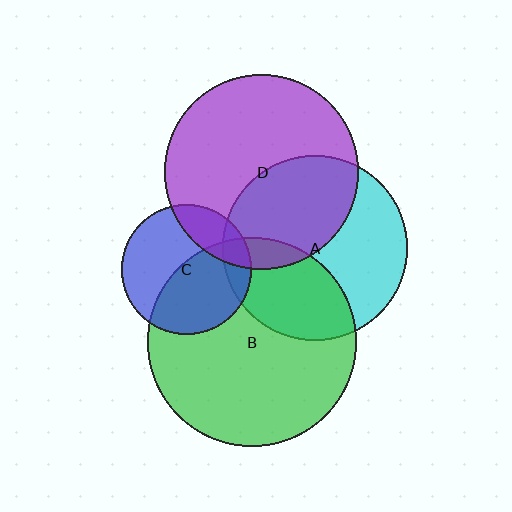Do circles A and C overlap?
Yes.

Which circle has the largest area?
Circle B (green).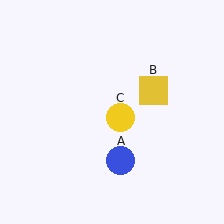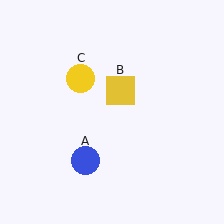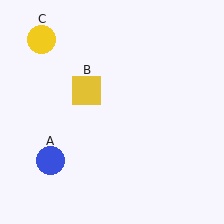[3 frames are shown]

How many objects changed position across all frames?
3 objects changed position: blue circle (object A), yellow square (object B), yellow circle (object C).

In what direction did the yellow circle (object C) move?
The yellow circle (object C) moved up and to the left.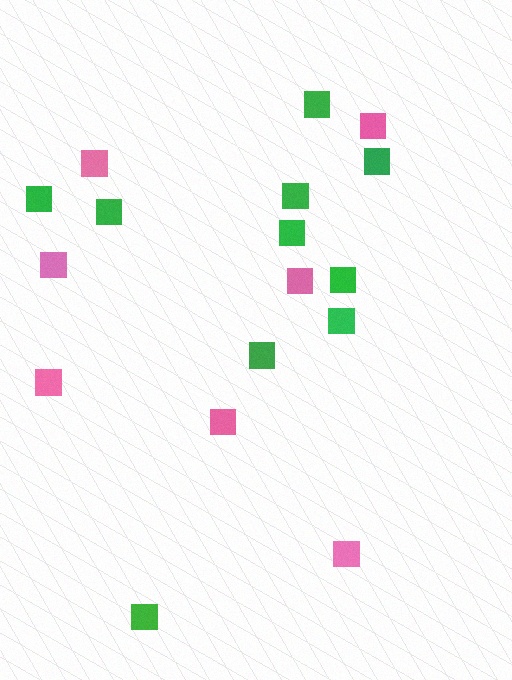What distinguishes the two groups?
There are 2 groups: one group of pink squares (7) and one group of green squares (10).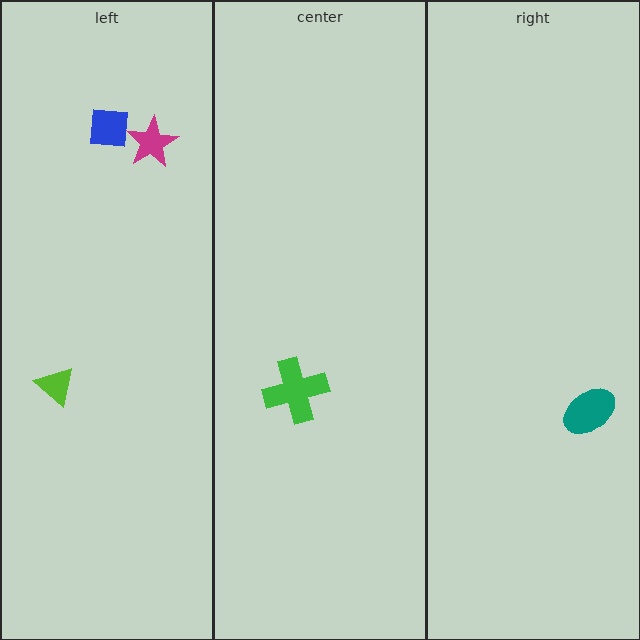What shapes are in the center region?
The green cross.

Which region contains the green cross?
The center region.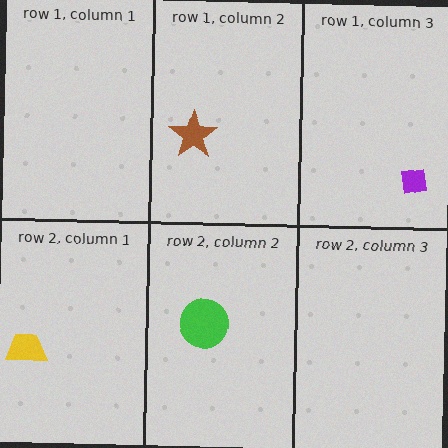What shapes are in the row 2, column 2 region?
The green circle.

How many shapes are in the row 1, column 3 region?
1.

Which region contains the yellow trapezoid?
The row 2, column 1 region.